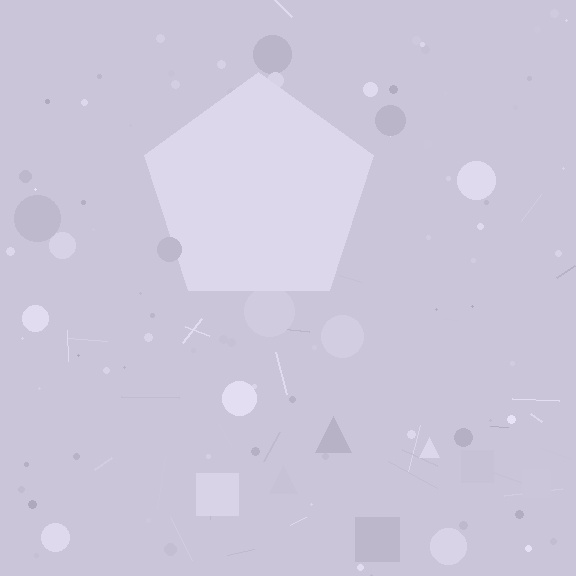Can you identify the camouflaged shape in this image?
The camouflaged shape is a pentagon.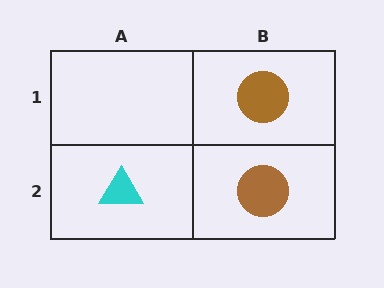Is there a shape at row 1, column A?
No, that cell is empty.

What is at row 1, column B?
A brown circle.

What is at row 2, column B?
A brown circle.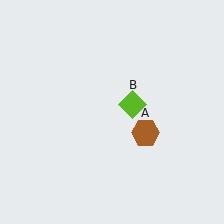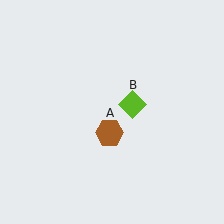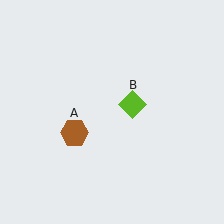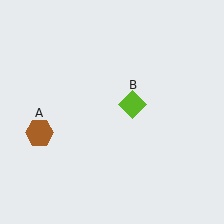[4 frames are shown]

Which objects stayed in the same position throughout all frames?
Lime diamond (object B) remained stationary.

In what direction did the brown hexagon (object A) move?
The brown hexagon (object A) moved left.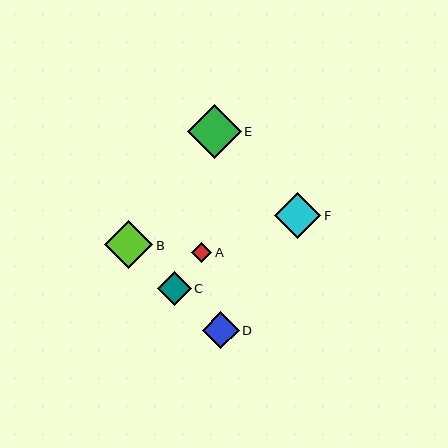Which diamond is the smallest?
Diamond A is the smallest with a size of approximately 20 pixels.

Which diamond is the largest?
Diamond E is the largest with a size of approximately 53 pixels.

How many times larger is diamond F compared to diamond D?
Diamond F is approximately 1.2 times the size of diamond D.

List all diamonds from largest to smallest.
From largest to smallest: E, B, F, D, C, A.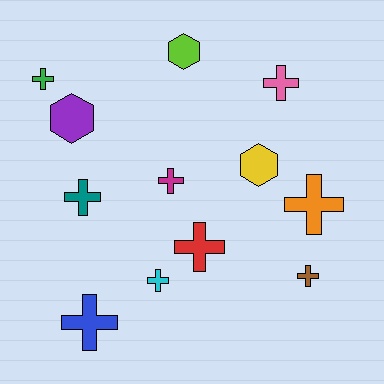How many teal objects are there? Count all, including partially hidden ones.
There is 1 teal object.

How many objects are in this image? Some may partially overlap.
There are 12 objects.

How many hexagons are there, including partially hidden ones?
There are 3 hexagons.